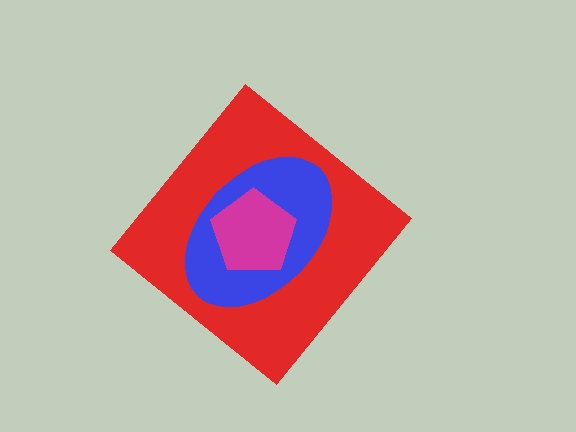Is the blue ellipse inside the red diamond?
Yes.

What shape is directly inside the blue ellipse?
The magenta pentagon.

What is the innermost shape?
The magenta pentagon.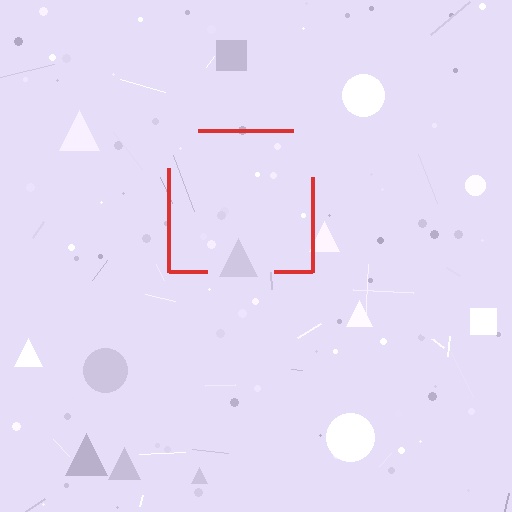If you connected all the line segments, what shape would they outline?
They would outline a square.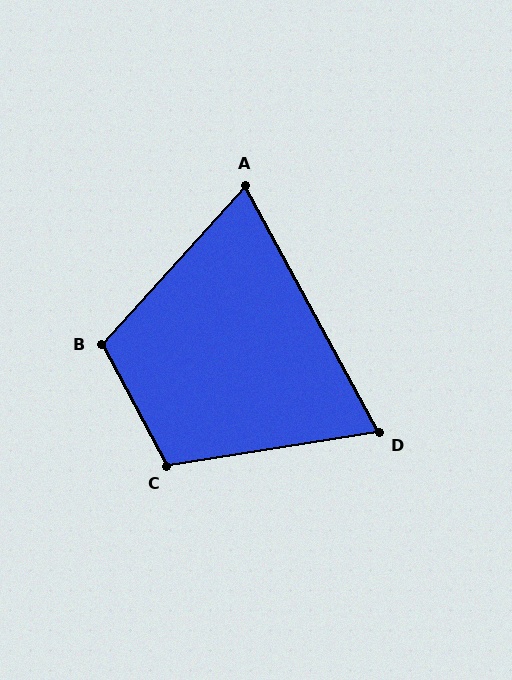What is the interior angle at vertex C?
Approximately 109 degrees (obtuse).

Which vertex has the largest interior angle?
B, at approximately 110 degrees.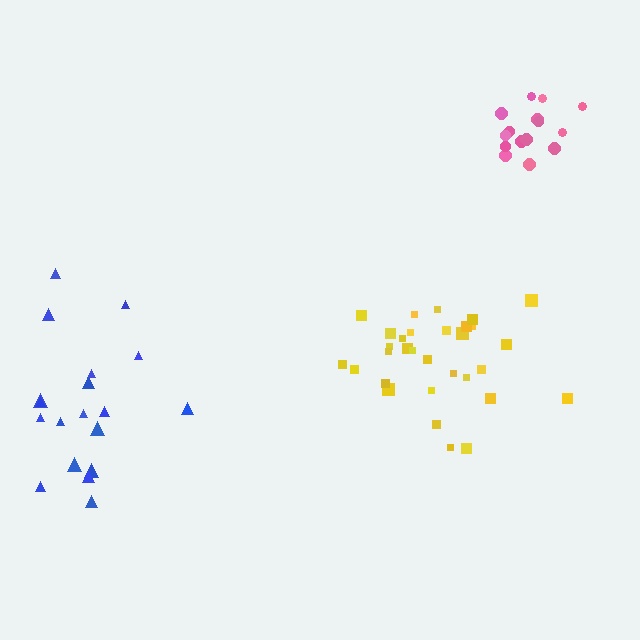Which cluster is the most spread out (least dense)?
Blue.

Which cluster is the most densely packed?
Pink.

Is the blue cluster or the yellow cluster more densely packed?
Yellow.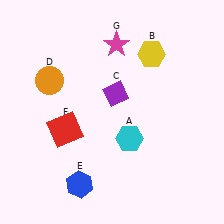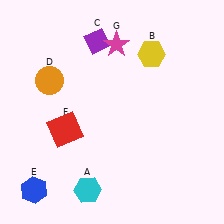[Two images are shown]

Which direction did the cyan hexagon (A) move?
The cyan hexagon (A) moved down.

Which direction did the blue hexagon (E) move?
The blue hexagon (E) moved left.